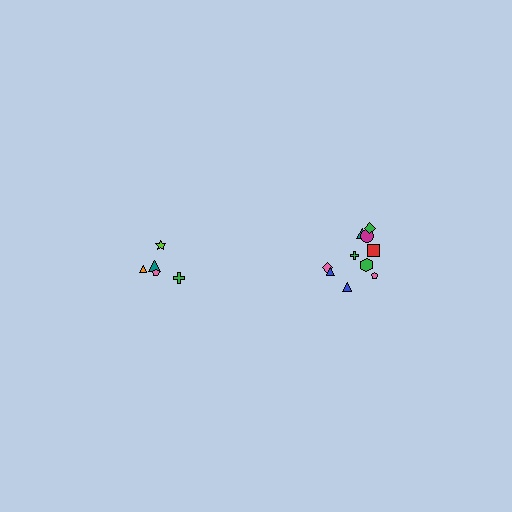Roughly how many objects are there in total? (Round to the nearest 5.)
Roughly 15 objects in total.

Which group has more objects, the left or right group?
The right group.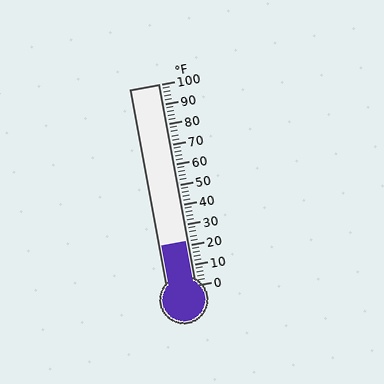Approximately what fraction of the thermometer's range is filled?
The thermometer is filled to approximately 20% of its range.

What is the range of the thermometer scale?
The thermometer scale ranges from 0°F to 100°F.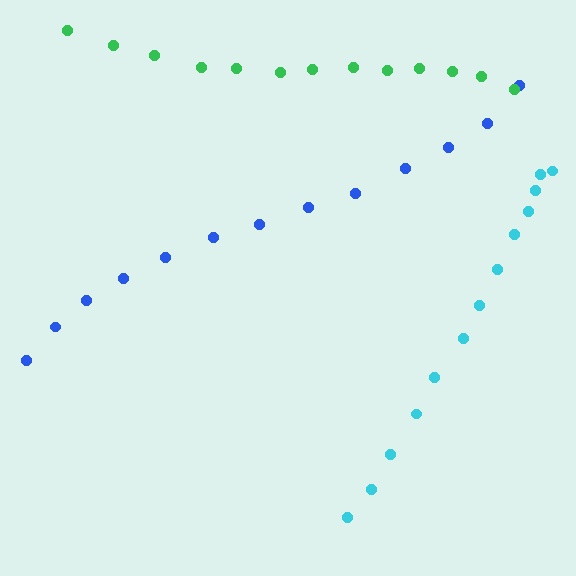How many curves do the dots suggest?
There are 3 distinct paths.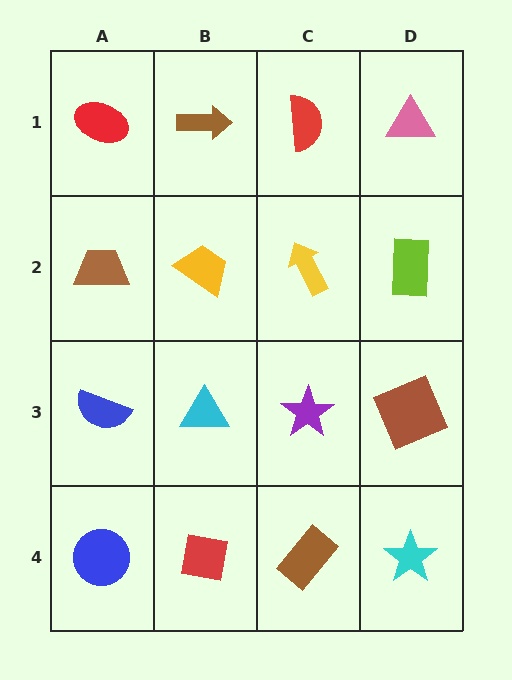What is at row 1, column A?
A red ellipse.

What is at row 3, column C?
A purple star.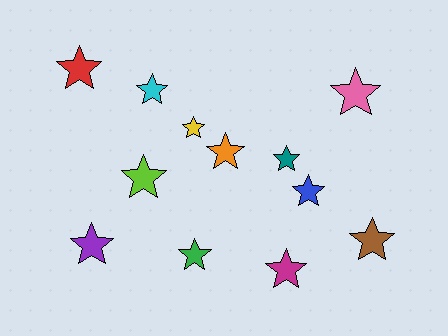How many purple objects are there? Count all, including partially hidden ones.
There is 1 purple object.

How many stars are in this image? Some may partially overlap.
There are 12 stars.